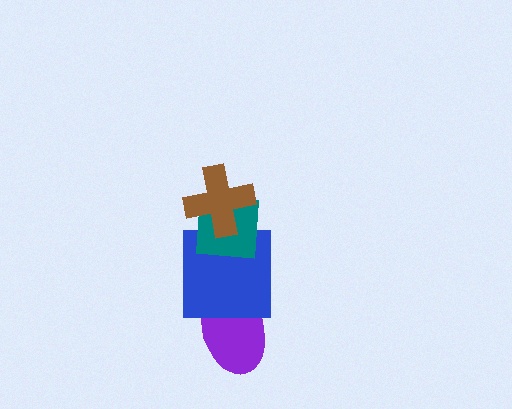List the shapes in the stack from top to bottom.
From top to bottom: the brown cross, the teal square, the blue square, the purple ellipse.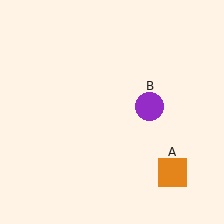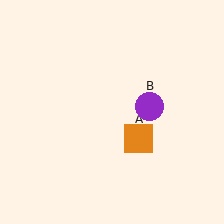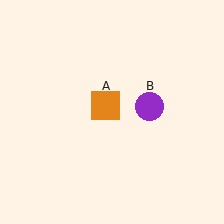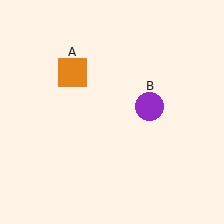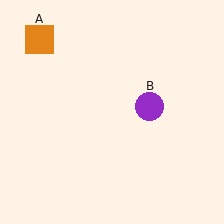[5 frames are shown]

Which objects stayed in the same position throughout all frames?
Purple circle (object B) remained stationary.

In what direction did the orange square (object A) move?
The orange square (object A) moved up and to the left.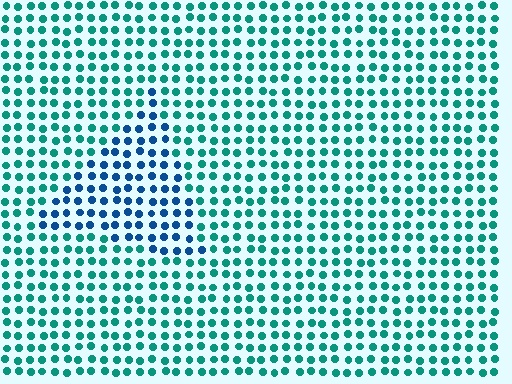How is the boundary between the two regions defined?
The boundary is defined purely by a slight shift in hue (about 41 degrees). Spacing, size, and orientation are identical on both sides.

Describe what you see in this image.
The image is filled with small teal elements in a uniform arrangement. A triangle-shaped region is visible where the elements are tinted to a slightly different hue, forming a subtle color boundary.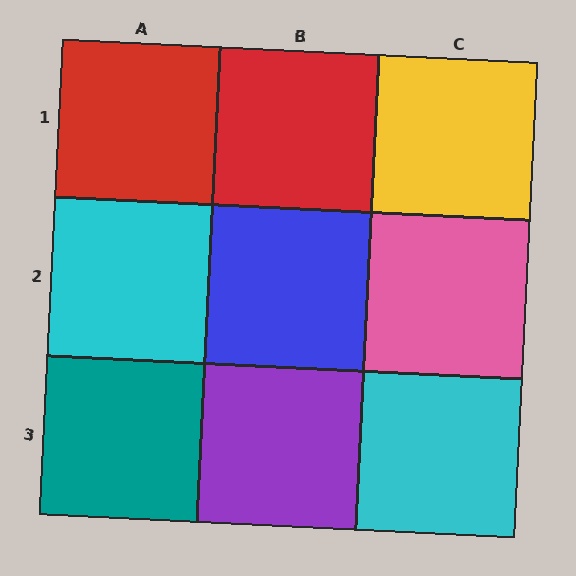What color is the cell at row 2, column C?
Pink.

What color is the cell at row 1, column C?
Yellow.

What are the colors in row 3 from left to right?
Teal, purple, cyan.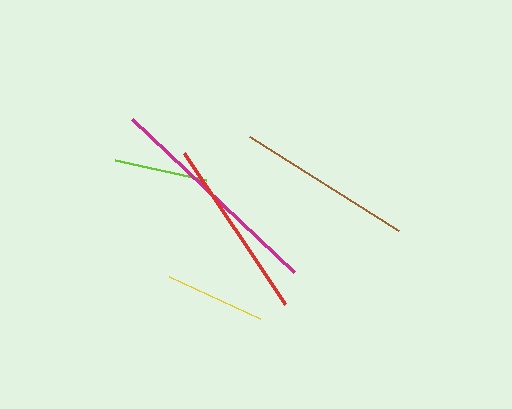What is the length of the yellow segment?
The yellow segment is approximately 100 pixels long.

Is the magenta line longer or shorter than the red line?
The magenta line is longer than the red line.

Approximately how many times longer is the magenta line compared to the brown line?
The magenta line is approximately 1.3 times the length of the brown line.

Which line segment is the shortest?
The lime line is the shortest at approximately 94 pixels.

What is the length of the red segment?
The red segment is approximately 182 pixels long.